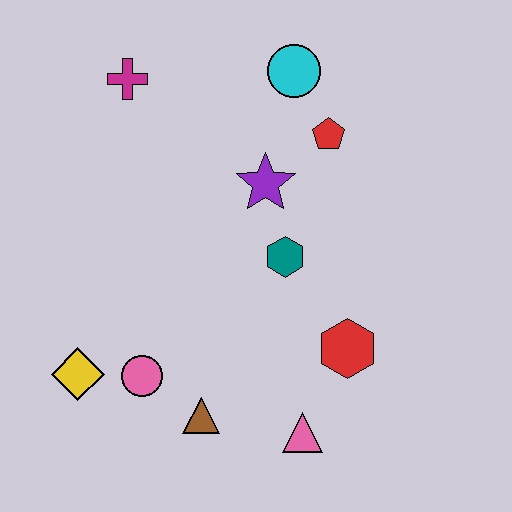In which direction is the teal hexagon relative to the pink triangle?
The teal hexagon is above the pink triangle.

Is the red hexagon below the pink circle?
No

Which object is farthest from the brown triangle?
The cyan circle is farthest from the brown triangle.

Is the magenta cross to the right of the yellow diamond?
Yes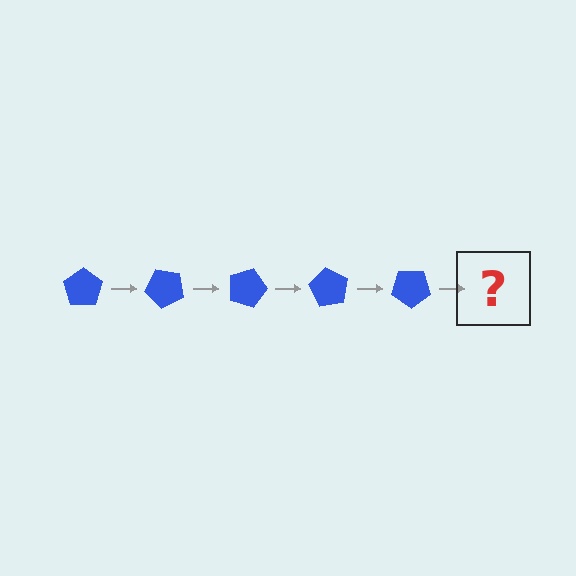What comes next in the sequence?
The next element should be a blue pentagon rotated 225 degrees.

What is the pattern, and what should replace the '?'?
The pattern is that the pentagon rotates 45 degrees each step. The '?' should be a blue pentagon rotated 225 degrees.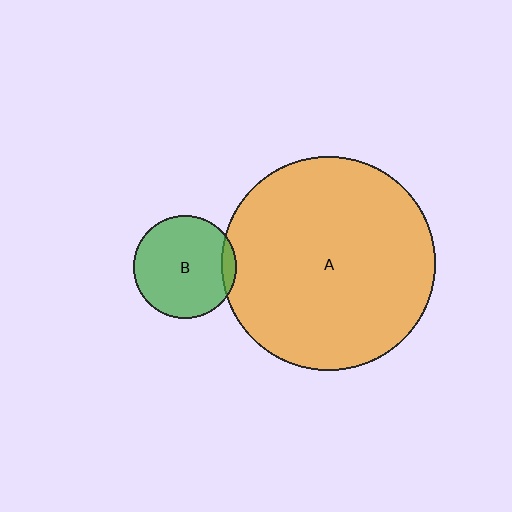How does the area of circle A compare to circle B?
Approximately 4.3 times.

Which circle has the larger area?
Circle A (orange).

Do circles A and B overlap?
Yes.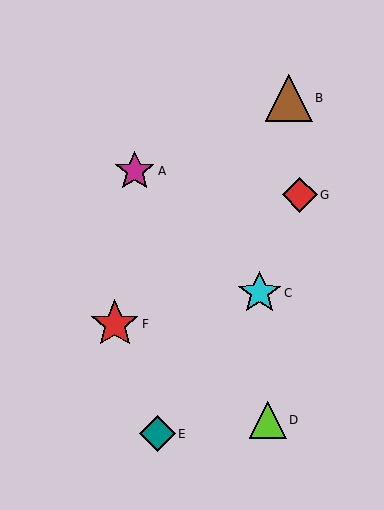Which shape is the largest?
The red star (labeled F) is the largest.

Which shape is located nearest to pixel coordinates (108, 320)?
The red star (labeled F) at (115, 324) is nearest to that location.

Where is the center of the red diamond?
The center of the red diamond is at (300, 195).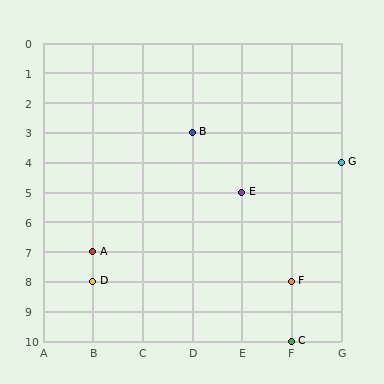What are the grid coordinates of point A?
Point A is at grid coordinates (B, 7).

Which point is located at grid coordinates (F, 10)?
Point C is at (F, 10).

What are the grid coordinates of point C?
Point C is at grid coordinates (F, 10).